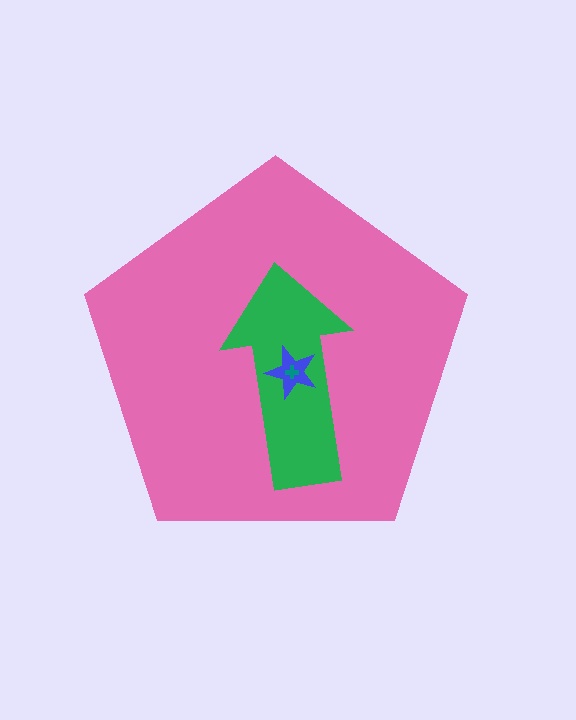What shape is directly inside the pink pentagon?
The green arrow.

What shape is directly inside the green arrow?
The blue star.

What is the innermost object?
The teal cross.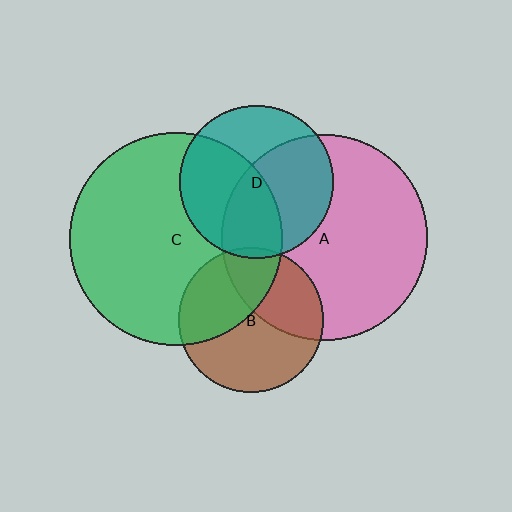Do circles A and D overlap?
Yes.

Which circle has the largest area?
Circle C (green).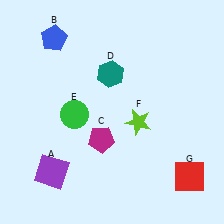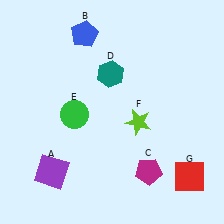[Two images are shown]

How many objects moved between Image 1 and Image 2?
2 objects moved between the two images.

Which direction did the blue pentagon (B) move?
The blue pentagon (B) moved right.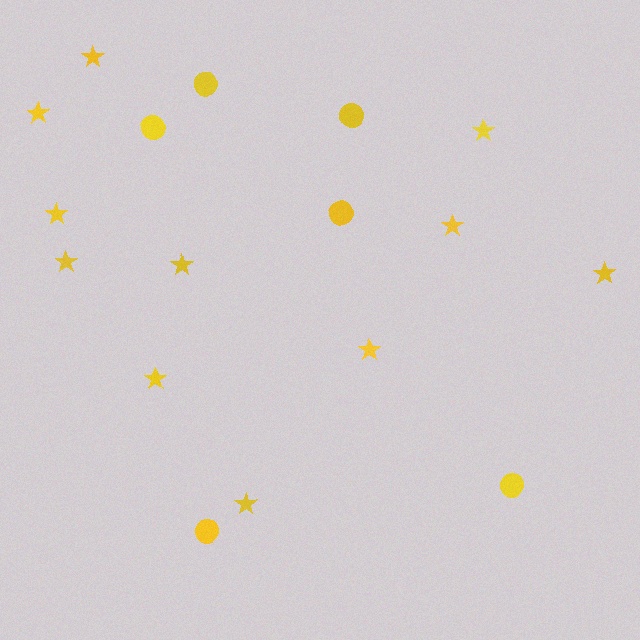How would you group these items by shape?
There are 2 groups: one group of circles (6) and one group of stars (11).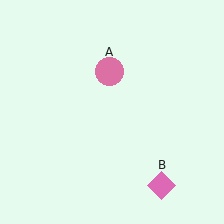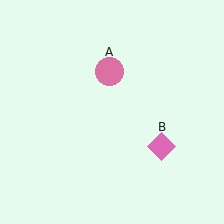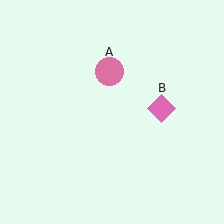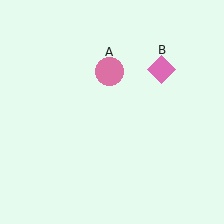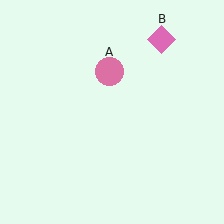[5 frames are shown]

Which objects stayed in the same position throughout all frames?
Pink circle (object A) remained stationary.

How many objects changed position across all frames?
1 object changed position: pink diamond (object B).